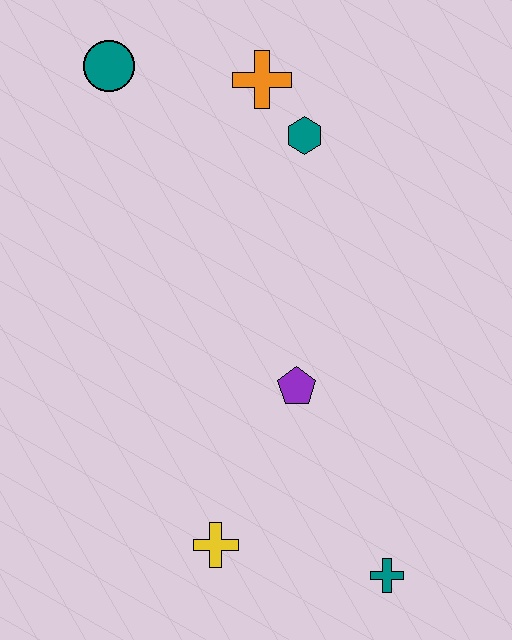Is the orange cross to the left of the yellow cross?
No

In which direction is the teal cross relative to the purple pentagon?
The teal cross is below the purple pentagon.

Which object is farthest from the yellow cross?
The teal circle is farthest from the yellow cross.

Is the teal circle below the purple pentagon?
No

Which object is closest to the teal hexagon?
The orange cross is closest to the teal hexagon.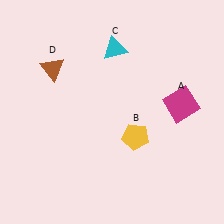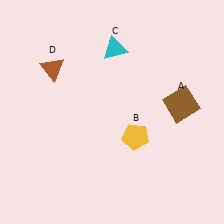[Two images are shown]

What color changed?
The square (A) changed from magenta in Image 1 to brown in Image 2.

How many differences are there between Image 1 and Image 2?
There is 1 difference between the two images.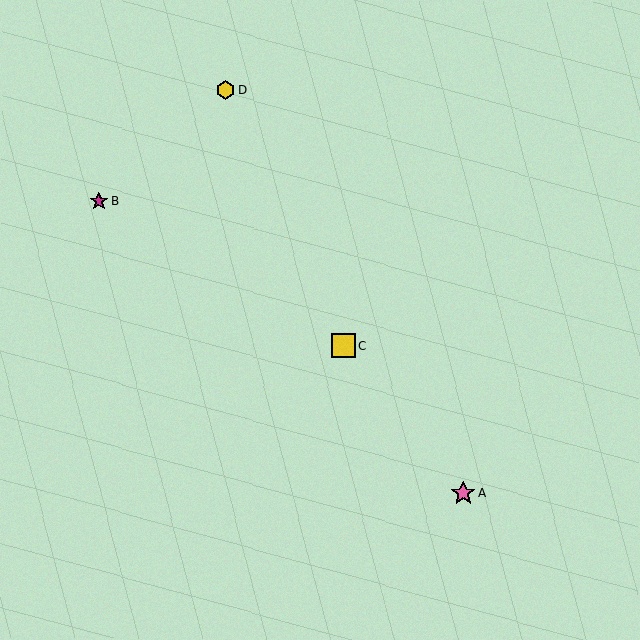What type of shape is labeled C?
Shape C is a yellow square.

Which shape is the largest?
The pink star (labeled A) is the largest.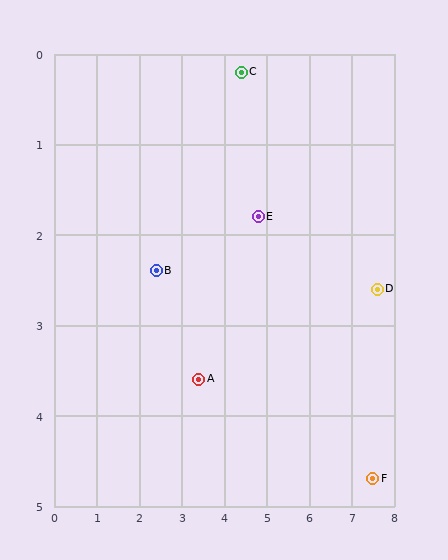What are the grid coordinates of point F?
Point F is at approximately (7.5, 4.7).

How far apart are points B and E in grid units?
Points B and E are about 2.5 grid units apart.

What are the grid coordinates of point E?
Point E is at approximately (4.8, 1.8).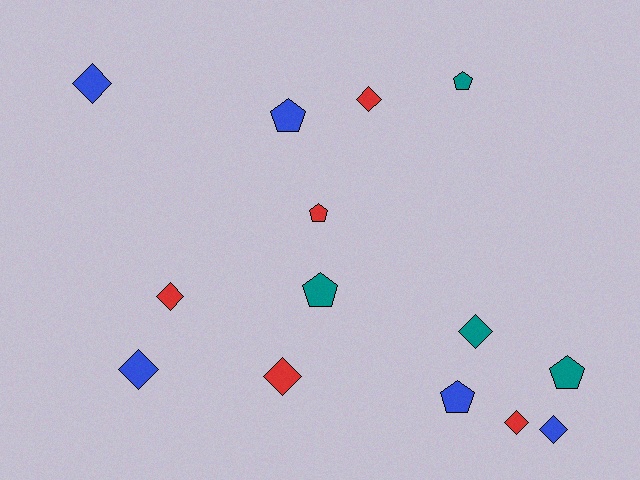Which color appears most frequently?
Blue, with 5 objects.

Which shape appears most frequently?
Diamond, with 8 objects.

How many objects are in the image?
There are 14 objects.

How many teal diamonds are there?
There is 1 teal diamond.